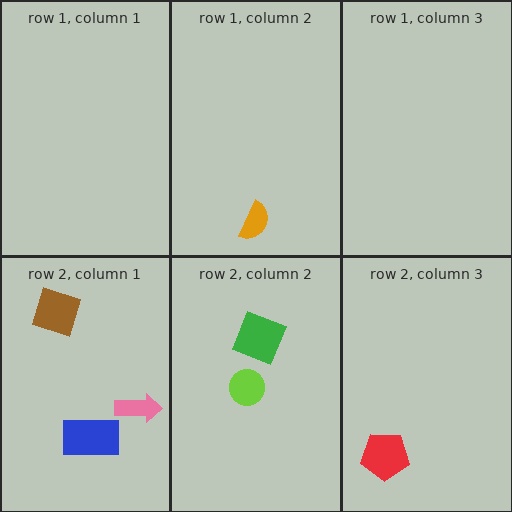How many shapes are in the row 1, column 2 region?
1.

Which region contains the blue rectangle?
The row 2, column 1 region.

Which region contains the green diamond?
The row 2, column 2 region.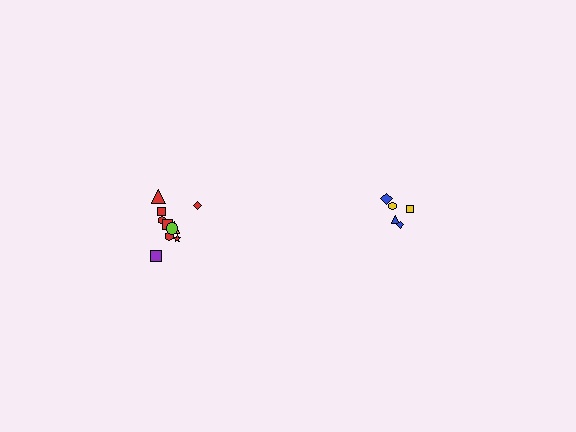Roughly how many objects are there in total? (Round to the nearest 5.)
Roughly 15 objects in total.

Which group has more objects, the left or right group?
The left group.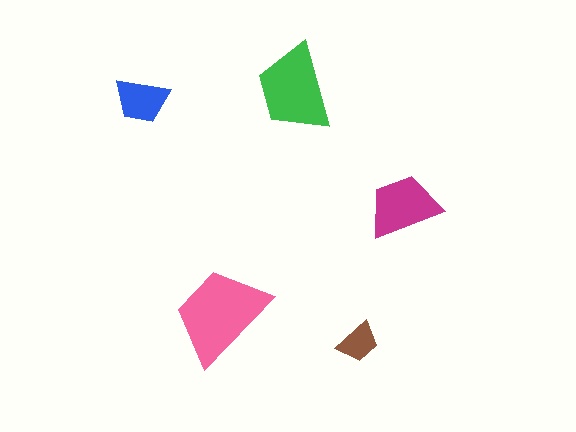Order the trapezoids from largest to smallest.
the pink one, the green one, the magenta one, the blue one, the brown one.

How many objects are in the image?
There are 5 objects in the image.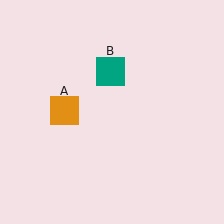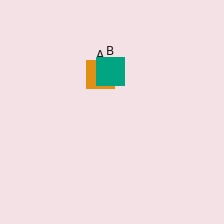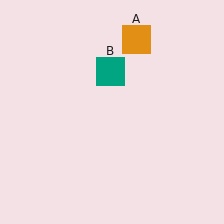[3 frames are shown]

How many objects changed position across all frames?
1 object changed position: orange square (object A).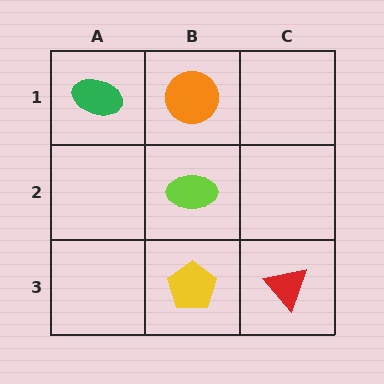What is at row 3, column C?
A red triangle.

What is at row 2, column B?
A lime ellipse.